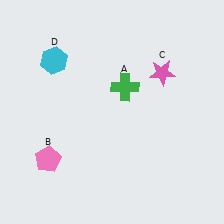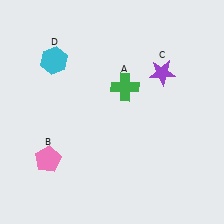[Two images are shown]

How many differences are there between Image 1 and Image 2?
There is 1 difference between the two images.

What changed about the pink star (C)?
In Image 1, C is pink. In Image 2, it changed to purple.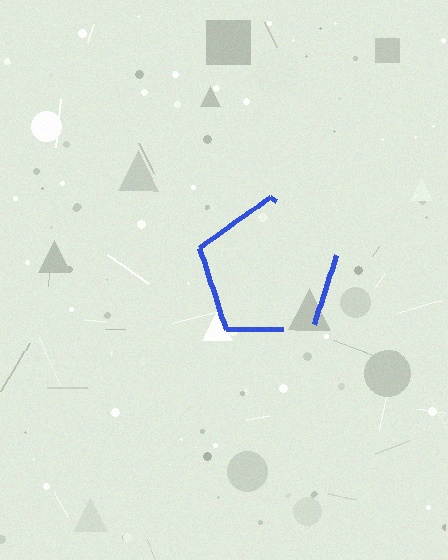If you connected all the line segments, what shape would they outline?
They would outline a pentagon.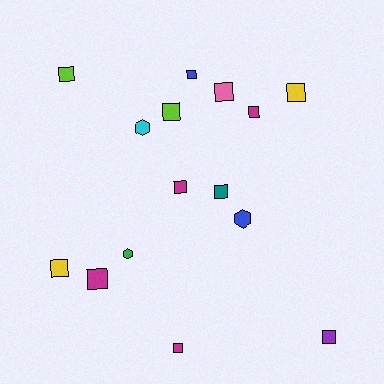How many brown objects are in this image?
There are no brown objects.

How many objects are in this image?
There are 15 objects.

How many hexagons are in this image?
There are 3 hexagons.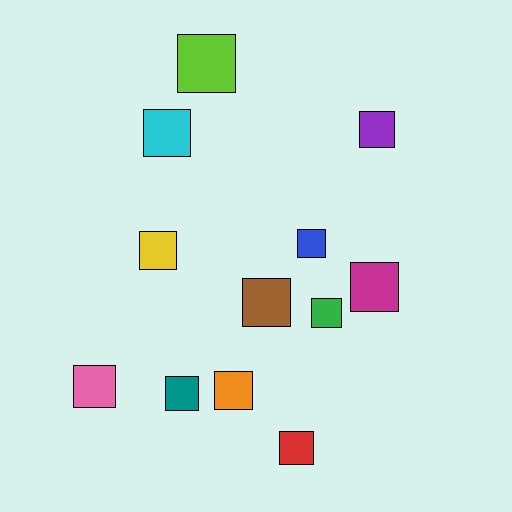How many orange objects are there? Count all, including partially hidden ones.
There is 1 orange object.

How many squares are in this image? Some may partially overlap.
There are 12 squares.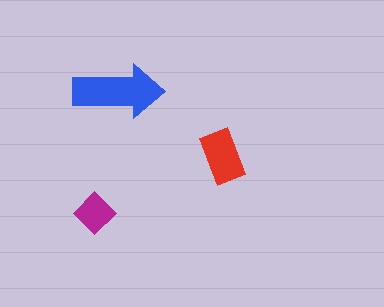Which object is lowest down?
The magenta diamond is bottommost.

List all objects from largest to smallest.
The blue arrow, the red rectangle, the magenta diamond.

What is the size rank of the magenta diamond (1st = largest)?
3rd.